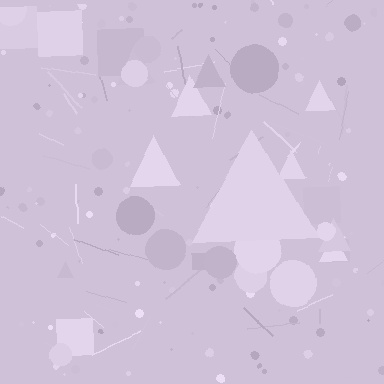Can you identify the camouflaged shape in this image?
The camouflaged shape is a triangle.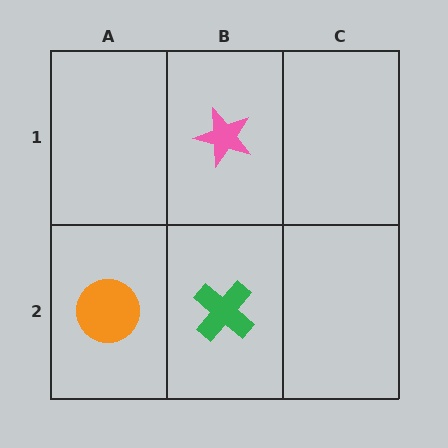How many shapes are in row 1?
1 shape.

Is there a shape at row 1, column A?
No, that cell is empty.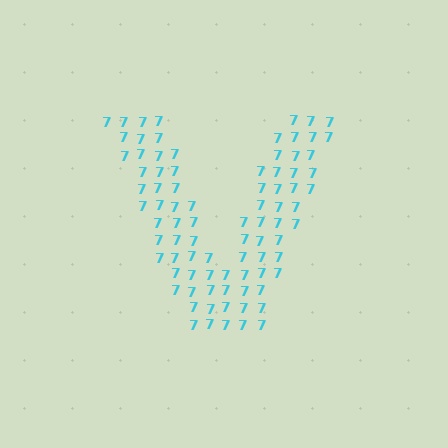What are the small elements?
The small elements are digit 7's.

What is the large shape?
The large shape is the letter V.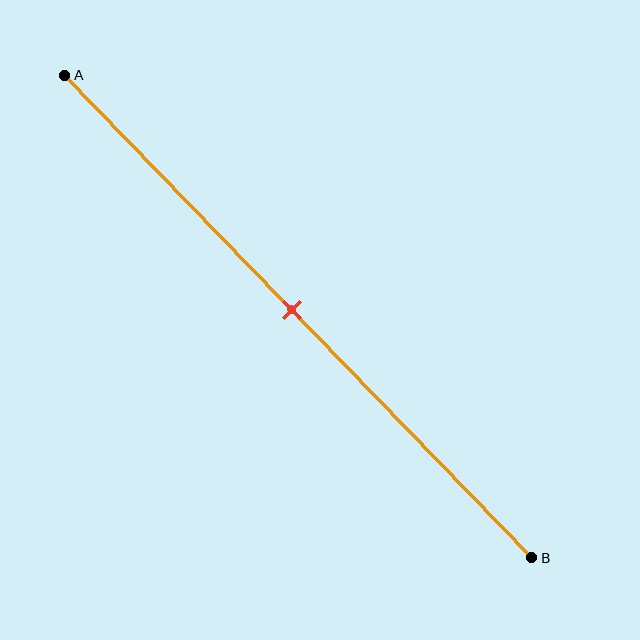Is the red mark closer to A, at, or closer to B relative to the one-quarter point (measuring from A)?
The red mark is closer to point B than the one-quarter point of segment AB.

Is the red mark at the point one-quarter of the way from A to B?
No, the mark is at about 50% from A, not at the 25% one-quarter point.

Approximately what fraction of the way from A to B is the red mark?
The red mark is approximately 50% of the way from A to B.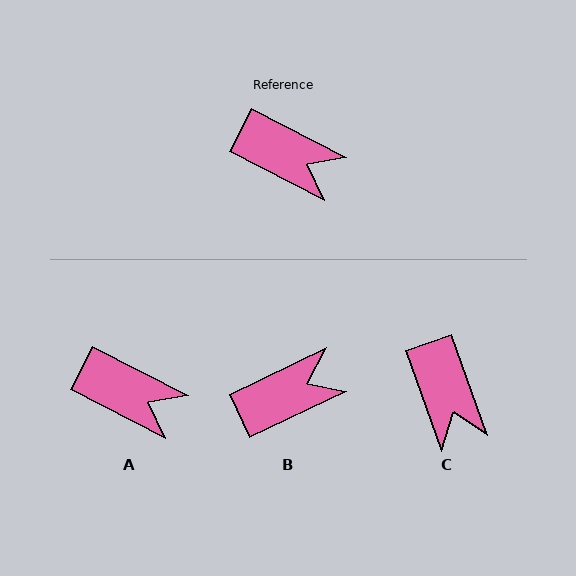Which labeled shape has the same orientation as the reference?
A.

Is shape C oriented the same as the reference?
No, it is off by about 43 degrees.